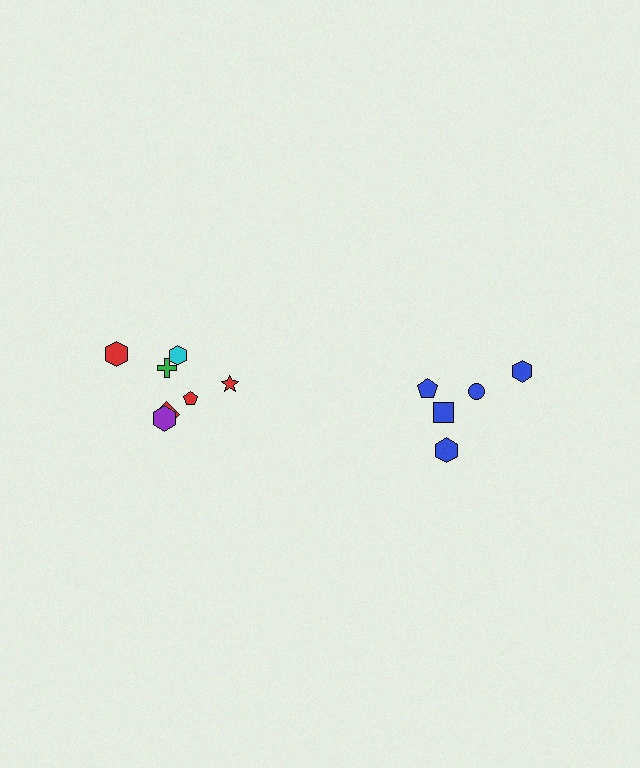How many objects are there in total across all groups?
There are 12 objects.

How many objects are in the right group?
There are 5 objects.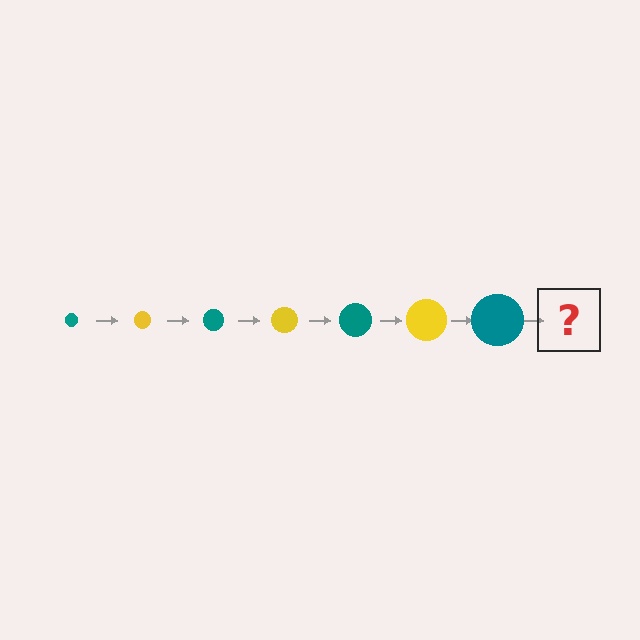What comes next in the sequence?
The next element should be a yellow circle, larger than the previous one.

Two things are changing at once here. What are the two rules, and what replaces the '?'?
The two rules are that the circle grows larger each step and the color cycles through teal and yellow. The '?' should be a yellow circle, larger than the previous one.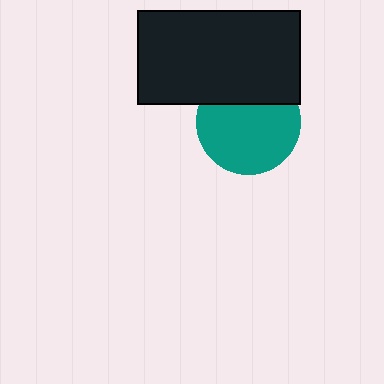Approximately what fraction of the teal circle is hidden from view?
Roughly 30% of the teal circle is hidden behind the black rectangle.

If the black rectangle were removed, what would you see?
You would see the complete teal circle.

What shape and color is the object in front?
The object in front is a black rectangle.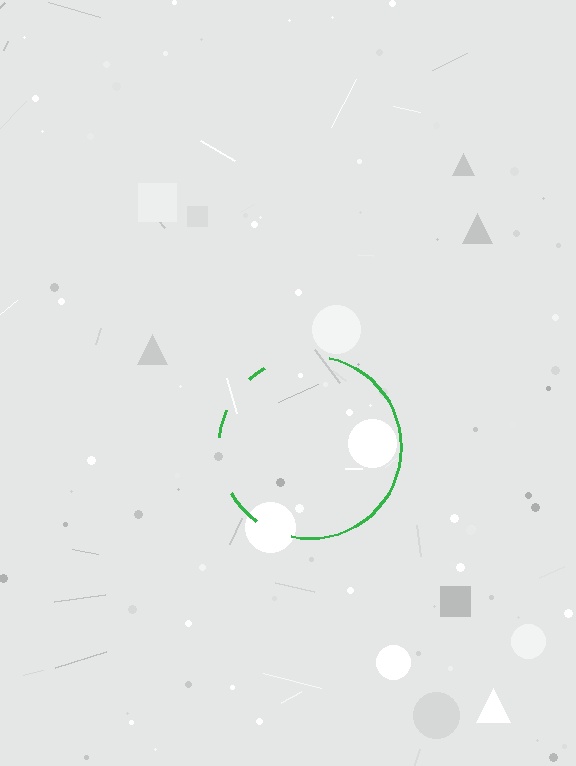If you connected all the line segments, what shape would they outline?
They would outline a circle.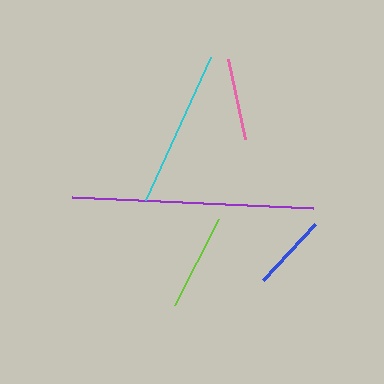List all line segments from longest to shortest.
From longest to shortest: purple, cyan, lime, pink, blue.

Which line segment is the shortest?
The blue line is the shortest at approximately 76 pixels.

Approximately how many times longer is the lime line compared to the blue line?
The lime line is approximately 1.3 times the length of the blue line.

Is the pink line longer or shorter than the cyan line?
The cyan line is longer than the pink line.